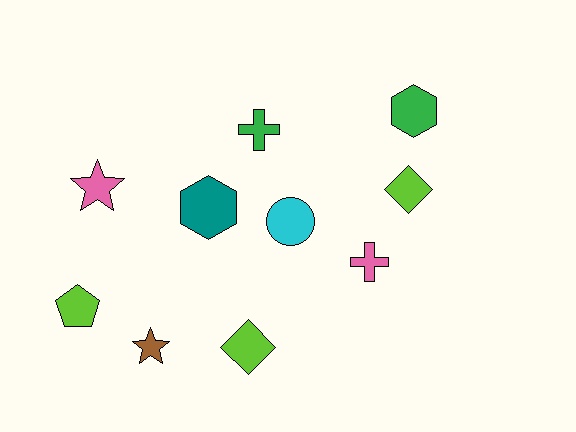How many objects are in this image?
There are 10 objects.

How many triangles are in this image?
There are no triangles.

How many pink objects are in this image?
There are 2 pink objects.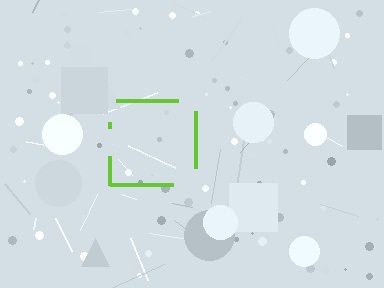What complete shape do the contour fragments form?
The contour fragments form a square.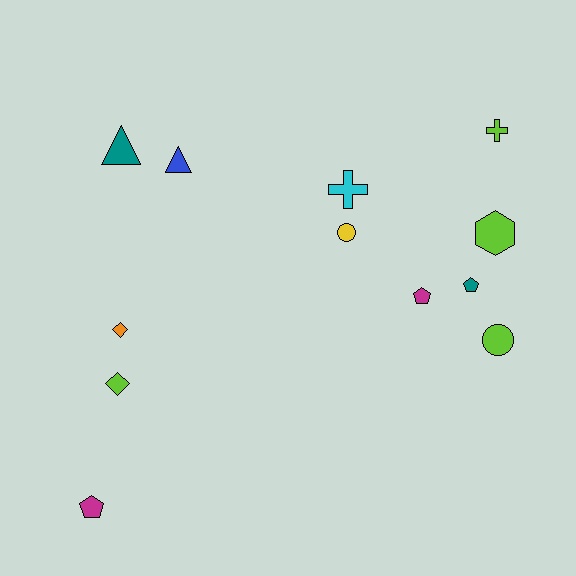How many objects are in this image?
There are 12 objects.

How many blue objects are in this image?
There is 1 blue object.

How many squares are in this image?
There are no squares.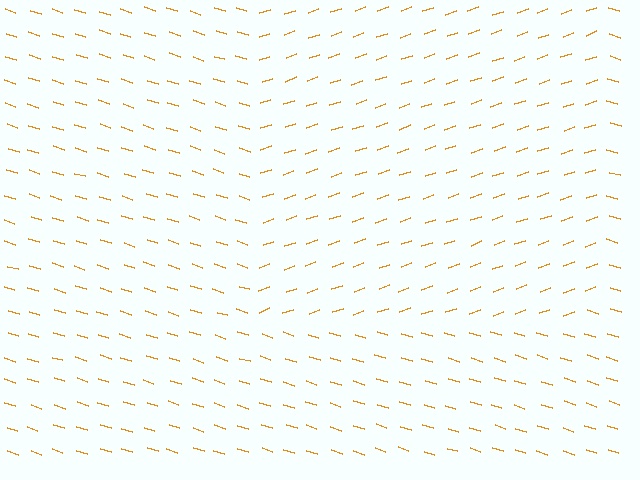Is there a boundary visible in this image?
Yes, there is a texture boundary formed by a change in line orientation.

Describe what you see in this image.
The image is filled with small orange line segments. A rectangle region in the image has lines oriented differently from the surrounding lines, creating a visible texture boundary.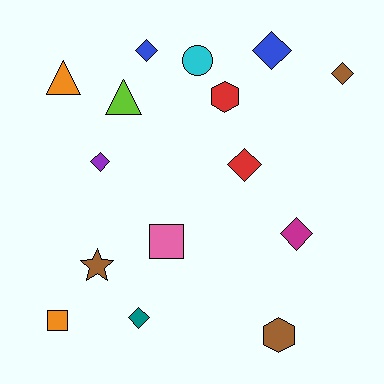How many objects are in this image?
There are 15 objects.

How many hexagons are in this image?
There are 2 hexagons.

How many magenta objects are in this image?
There is 1 magenta object.